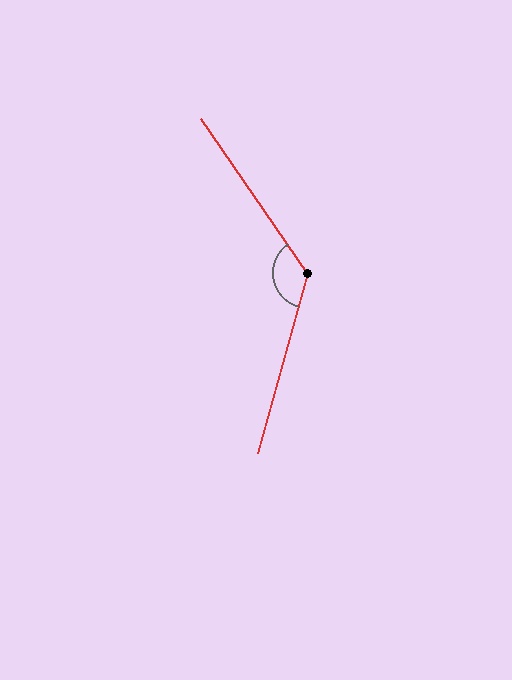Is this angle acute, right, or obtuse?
It is obtuse.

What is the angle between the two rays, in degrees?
Approximately 130 degrees.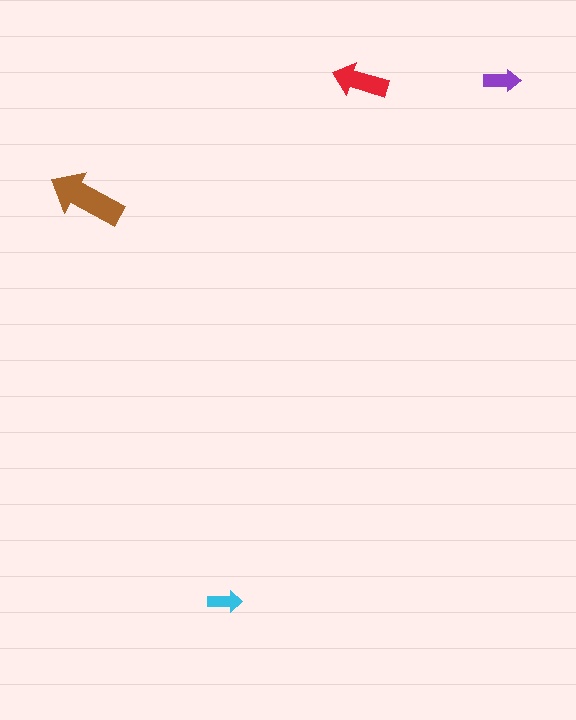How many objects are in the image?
There are 4 objects in the image.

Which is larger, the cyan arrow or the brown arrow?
The brown one.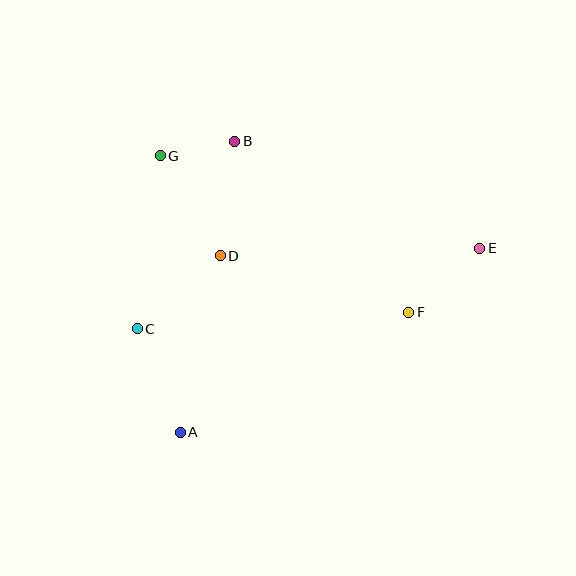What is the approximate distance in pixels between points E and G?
The distance between E and G is approximately 333 pixels.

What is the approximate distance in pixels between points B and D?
The distance between B and D is approximately 115 pixels.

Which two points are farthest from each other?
Points C and E are farthest from each other.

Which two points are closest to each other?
Points B and G are closest to each other.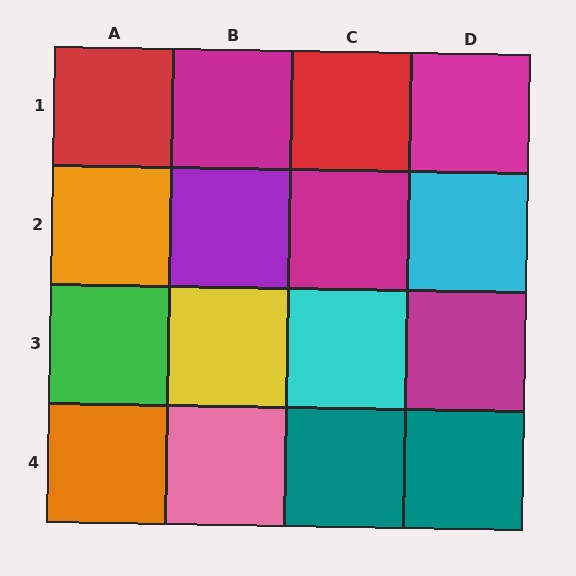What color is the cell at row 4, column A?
Orange.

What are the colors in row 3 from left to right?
Green, yellow, cyan, magenta.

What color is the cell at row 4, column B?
Pink.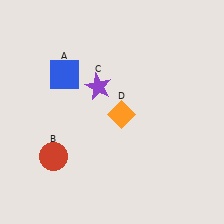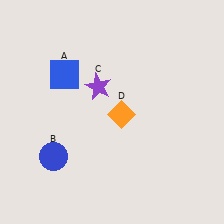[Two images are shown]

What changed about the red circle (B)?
In Image 1, B is red. In Image 2, it changed to blue.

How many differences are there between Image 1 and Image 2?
There is 1 difference between the two images.